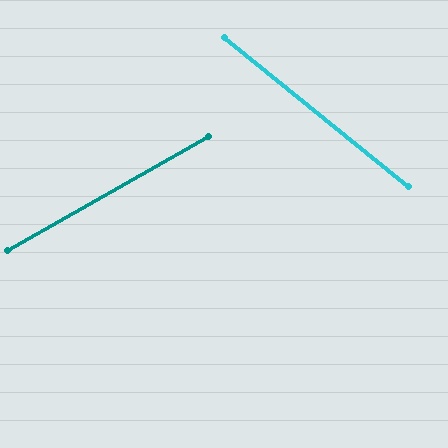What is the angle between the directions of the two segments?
Approximately 68 degrees.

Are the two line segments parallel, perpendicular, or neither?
Neither parallel nor perpendicular — they differ by about 68°.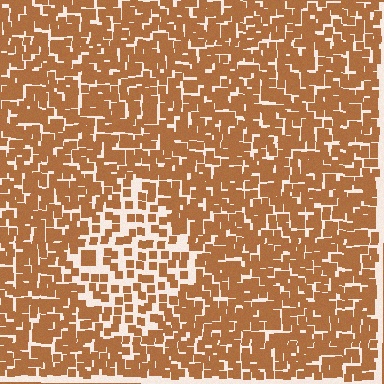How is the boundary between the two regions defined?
The boundary is defined by a change in element density (approximately 2.1x ratio). All elements are the same color, size, and shape.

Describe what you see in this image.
The image contains small brown elements arranged at two different densities. A diamond-shaped region is visible where the elements are less densely packed than the surrounding area.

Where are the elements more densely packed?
The elements are more densely packed outside the diamond boundary.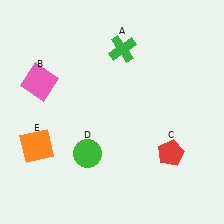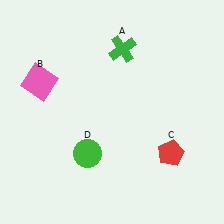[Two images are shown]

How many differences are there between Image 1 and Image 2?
There is 1 difference between the two images.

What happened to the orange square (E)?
The orange square (E) was removed in Image 2. It was in the bottom-left area of Image 1.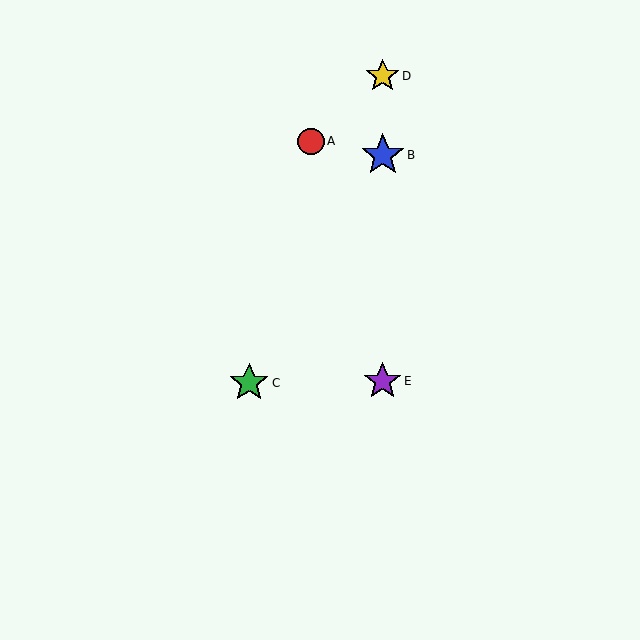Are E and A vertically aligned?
No, E is at x≈383 and A is at x≈311.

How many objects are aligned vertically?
3 objects (B, D, E) are aligned vertically.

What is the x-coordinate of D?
Object D is at x≈383.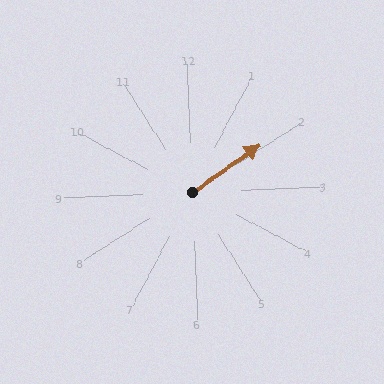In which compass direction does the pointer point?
Northeast.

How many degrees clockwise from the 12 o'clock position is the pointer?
Approximately 57 degrees.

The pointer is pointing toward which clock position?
Roughly 2 o'clock.